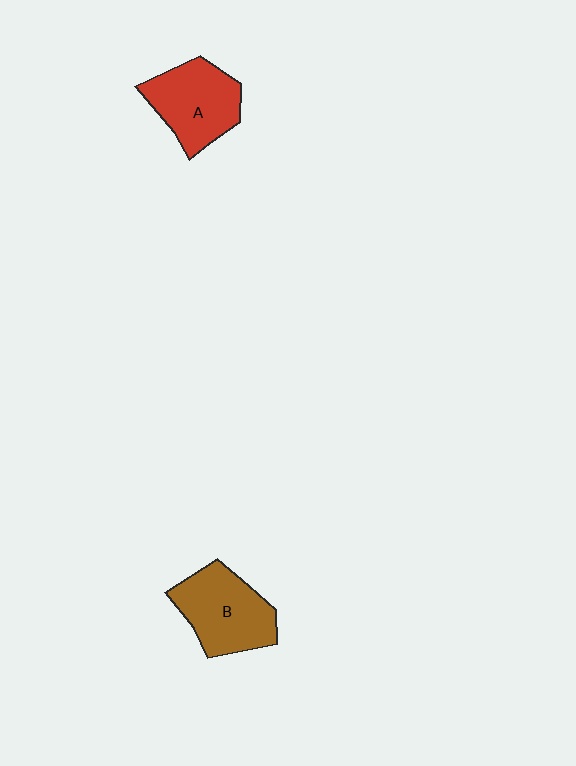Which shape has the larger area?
Shape B (brown).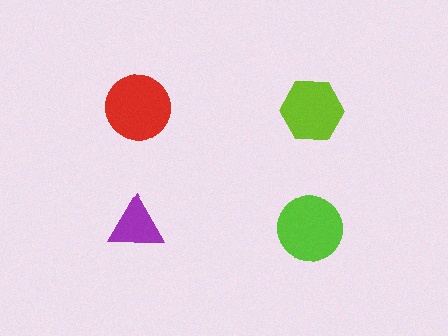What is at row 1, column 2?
A lime hexagon.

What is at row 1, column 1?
A red circle.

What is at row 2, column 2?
A lime circle.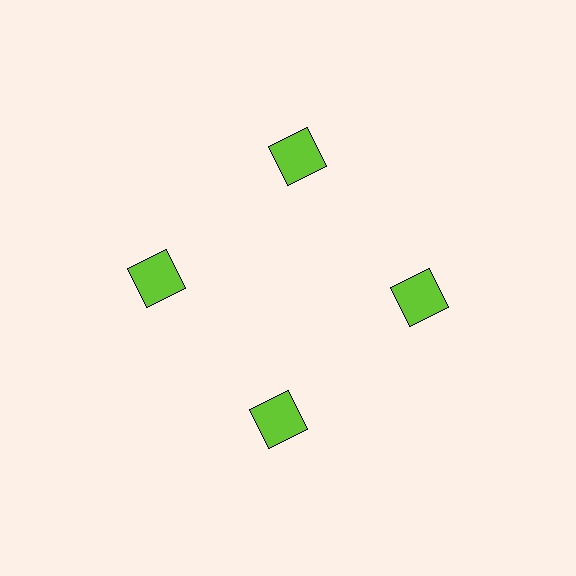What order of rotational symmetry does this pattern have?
This pattern has 4-fold rotational symmetry.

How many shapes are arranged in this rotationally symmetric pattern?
There are 4 shapes, arranged in 4 groups of 1.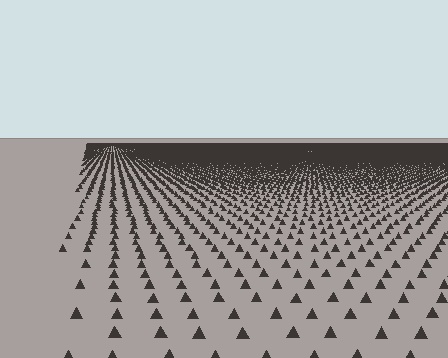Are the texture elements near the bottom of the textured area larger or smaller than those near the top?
Larger. Near the bottom, elements are closer to the viewer and appear at a bigger on-screen size.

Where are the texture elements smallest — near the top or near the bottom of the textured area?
Near the top.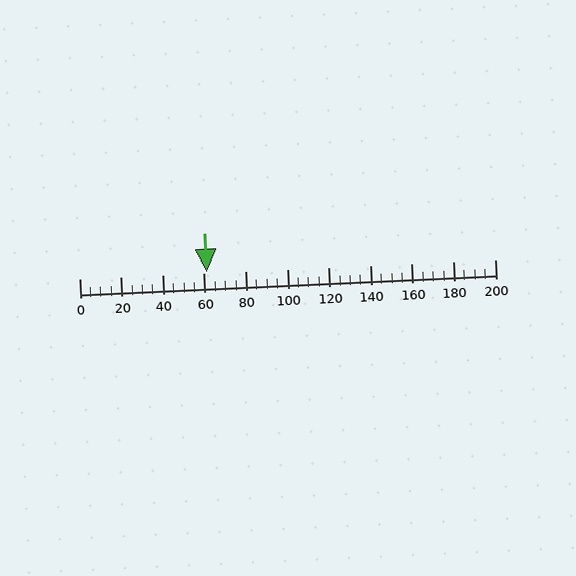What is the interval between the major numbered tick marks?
The major tick marks are spaced 20 units apart.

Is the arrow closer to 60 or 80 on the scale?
The arrow is closer to 60.